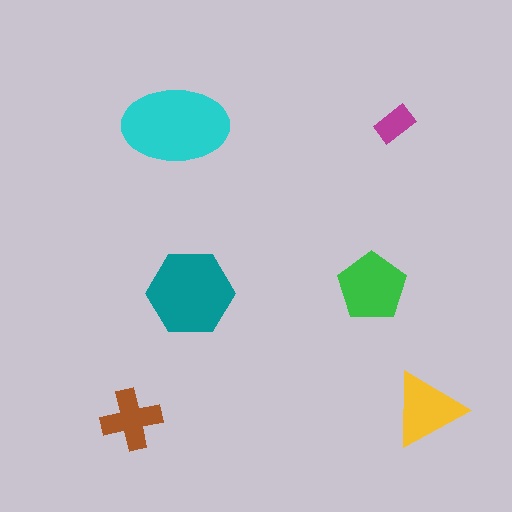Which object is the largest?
The cyan ellipse.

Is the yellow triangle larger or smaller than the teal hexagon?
Smaller.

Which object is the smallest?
The magenta rectangle.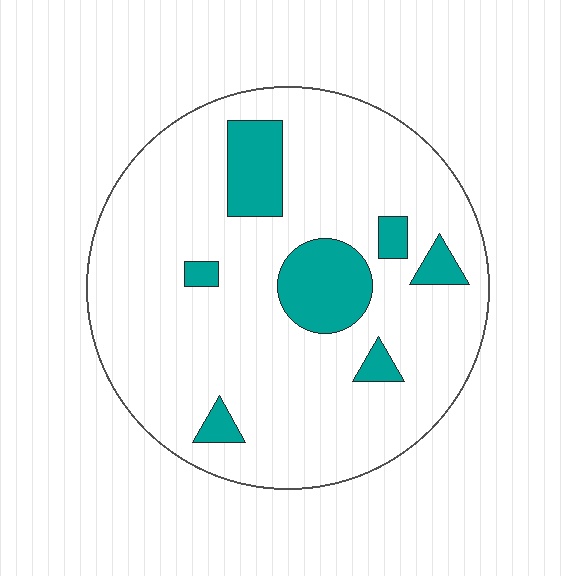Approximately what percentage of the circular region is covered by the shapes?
Approximately 15%.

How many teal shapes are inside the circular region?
7.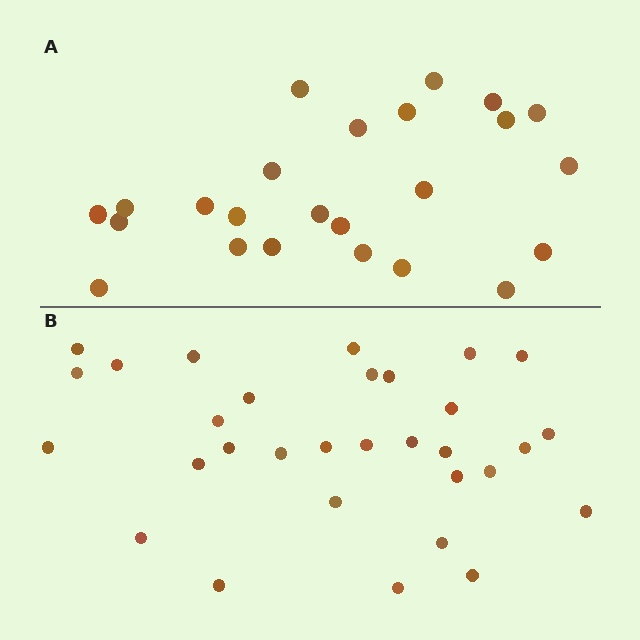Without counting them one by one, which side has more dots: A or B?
Region B (the bottom region) has more dots.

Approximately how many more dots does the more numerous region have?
Region B has roughly 8 or so more dots than region A.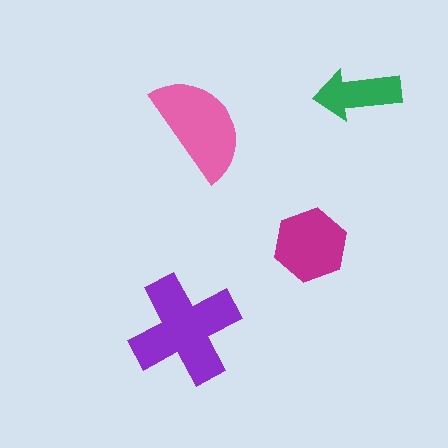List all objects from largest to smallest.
The purple cross, the pink semicircle, the magenta hexagon, the green arrow.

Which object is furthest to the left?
The purple cross is leftmost.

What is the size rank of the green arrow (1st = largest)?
4th.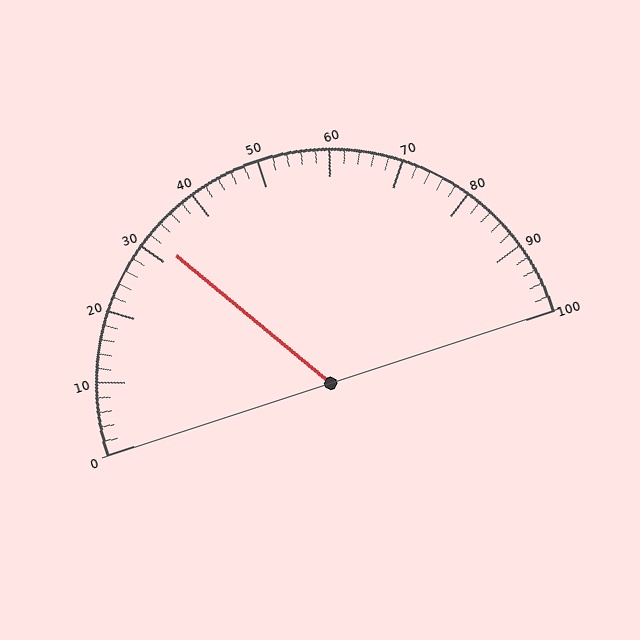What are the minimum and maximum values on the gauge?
The gauge ranges from 0 to 100.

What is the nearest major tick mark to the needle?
The nearest major tick mark is 30.